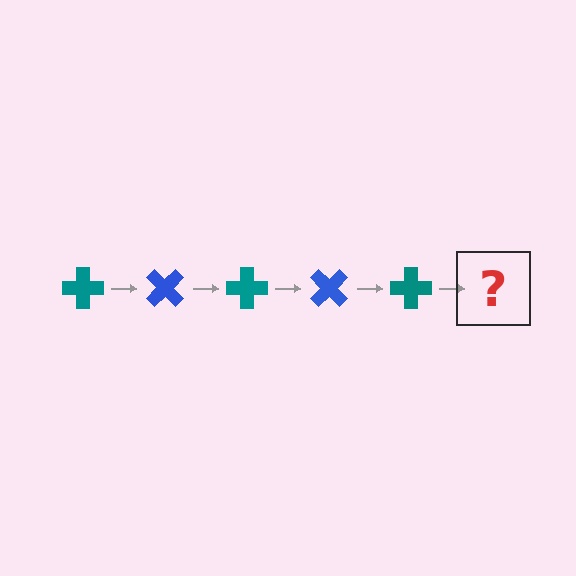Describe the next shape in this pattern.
It should be a blue cross, rotated 225 degrees from the start.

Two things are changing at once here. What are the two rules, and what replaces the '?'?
The two rules are that it rotates 45 degrees each step and the color cycles through teal and blue. The '?' should be a blue cross, rotated 225 degrees from the start.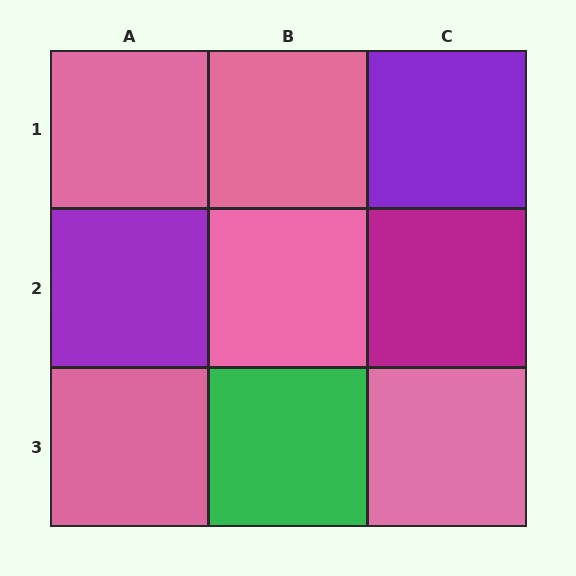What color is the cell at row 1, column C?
Purple.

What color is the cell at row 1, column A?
Pink.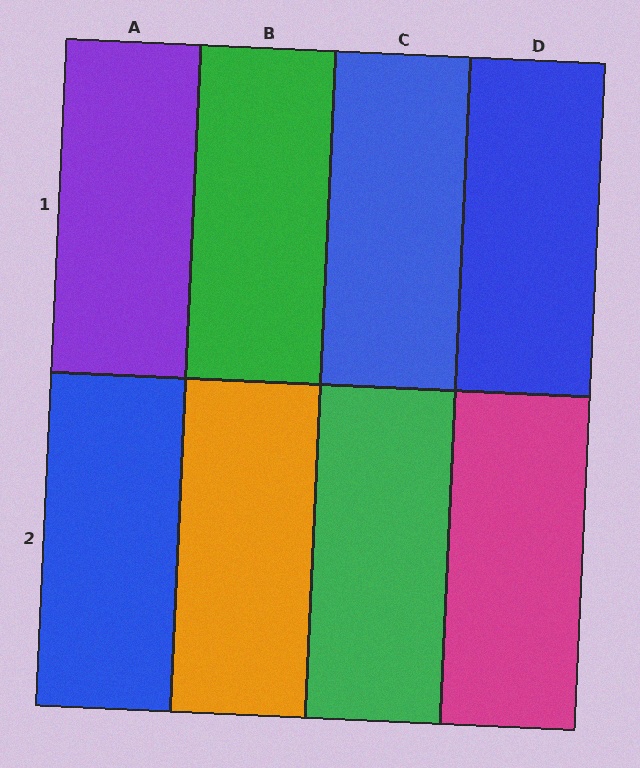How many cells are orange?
1 cell is orange.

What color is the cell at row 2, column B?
Orange.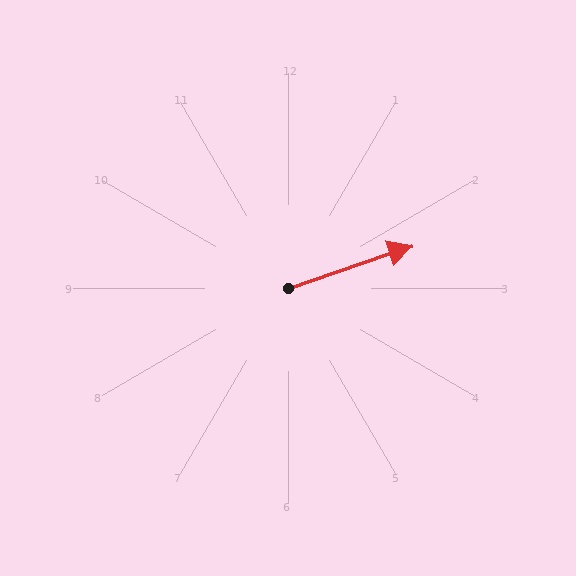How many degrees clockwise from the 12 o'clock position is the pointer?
Approximately 71 degrees.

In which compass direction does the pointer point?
East.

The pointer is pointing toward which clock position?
Roughly 2 o'clock.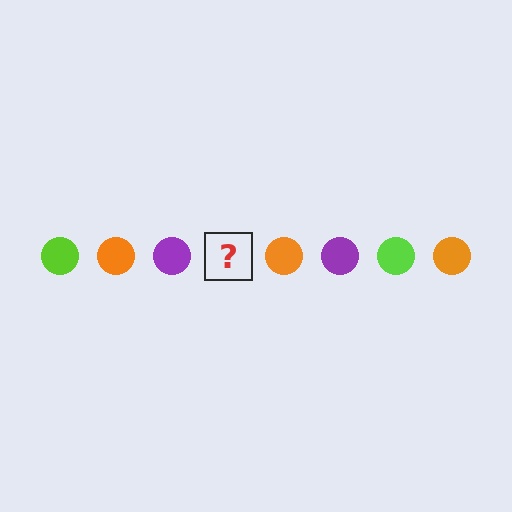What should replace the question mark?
The question mark should be replaced with a lime circle.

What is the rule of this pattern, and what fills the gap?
The rule is that the pattern cycles through lime, orange, purple circles. The gap should be filled with a lime circle.